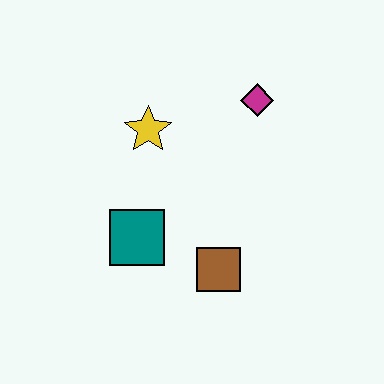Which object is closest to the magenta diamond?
The yellow star is closest to the magenta diamond.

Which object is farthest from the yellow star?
The brown square is farthest from the yellow star.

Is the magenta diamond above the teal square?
Yes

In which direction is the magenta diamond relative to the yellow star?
The magenta diamond is to the right of the yellow star.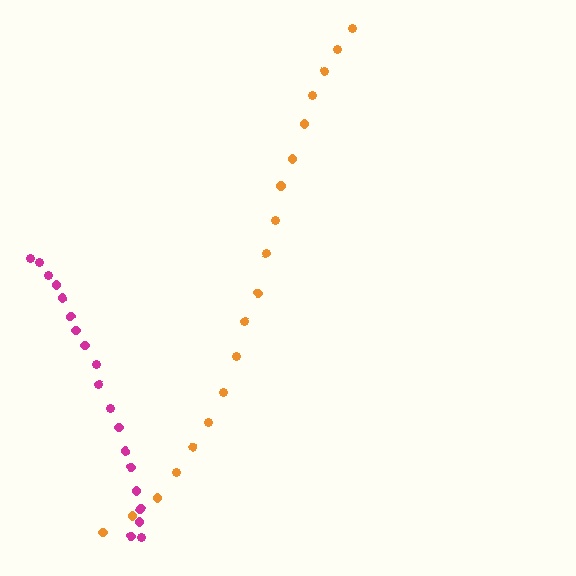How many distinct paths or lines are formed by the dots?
There are 2 distinct paths.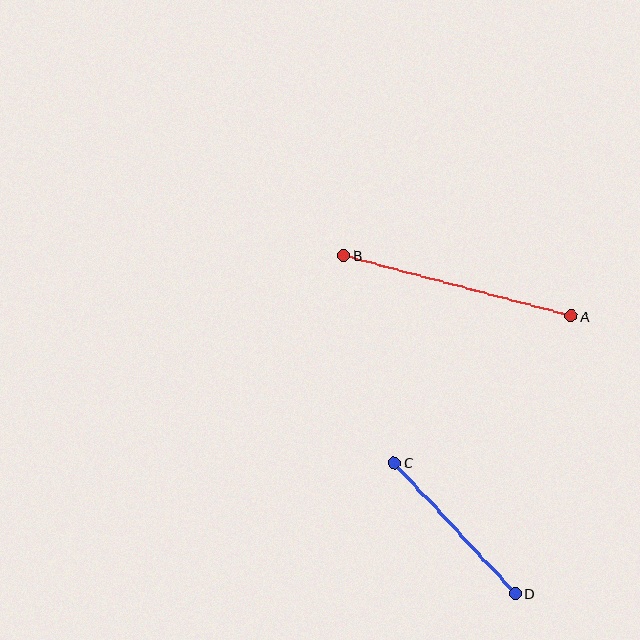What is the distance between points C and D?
The distance is approximately 178 pixels.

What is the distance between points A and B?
The distance is approximately 235 pixels.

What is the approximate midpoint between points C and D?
The midpoint is at approximately (455, 528) pixels.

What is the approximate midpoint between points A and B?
The midpoint is at approximately (457, 286) pixels.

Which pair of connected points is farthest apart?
Points A and B are farthest apart.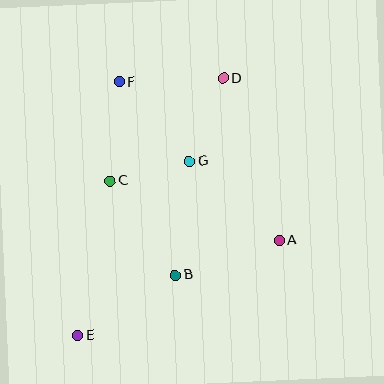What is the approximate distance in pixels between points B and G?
The distance between B and G is approximately 115 pixels.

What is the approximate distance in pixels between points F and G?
The distance between F and G is approximately 106 pixels.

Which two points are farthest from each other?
Points D and E are farthest from each other.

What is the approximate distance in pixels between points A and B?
The distance between A and B is approximately 110 pixels.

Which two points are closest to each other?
Points C and G are closest to each other.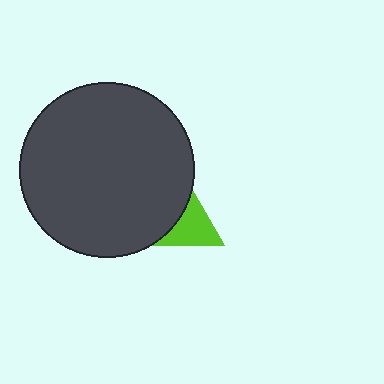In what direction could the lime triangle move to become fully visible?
The lime triangle could move right. That would shift it out from behind the dark gray circle entirely.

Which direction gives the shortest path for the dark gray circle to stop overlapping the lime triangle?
Moving left gives the shortest separation.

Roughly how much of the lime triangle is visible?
A small part of it is visible (roughly 40%).